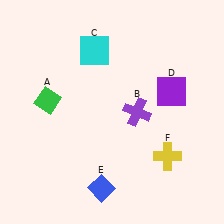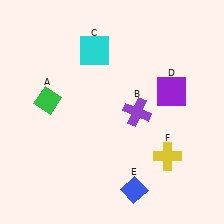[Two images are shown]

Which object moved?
The blue diamond (E) moved right.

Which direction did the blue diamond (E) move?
The blue diamond (E) moved right.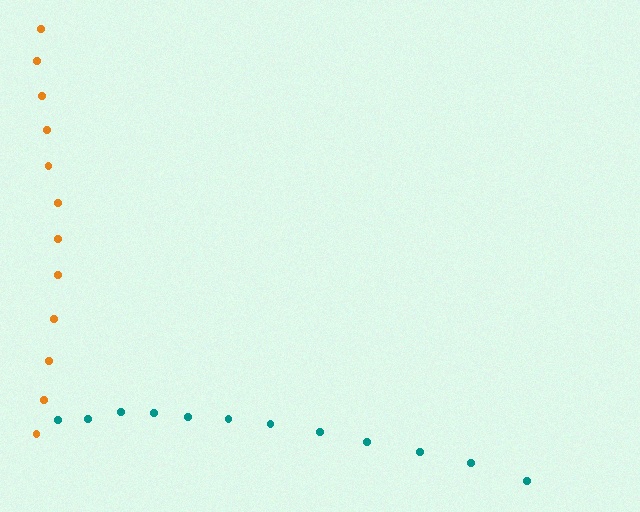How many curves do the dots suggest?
There are 2 distinct paths.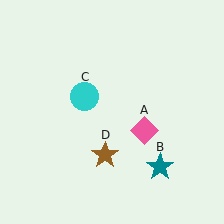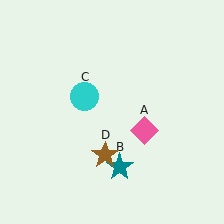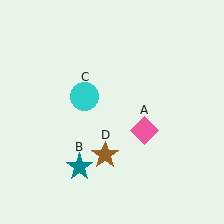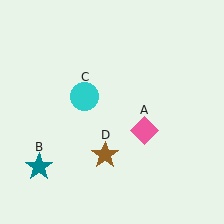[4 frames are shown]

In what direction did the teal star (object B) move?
The teal star (object B) moved left.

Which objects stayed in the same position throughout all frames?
Pink diamond (object A) and cyan circle (object C) and brown star (object D) remained stationary.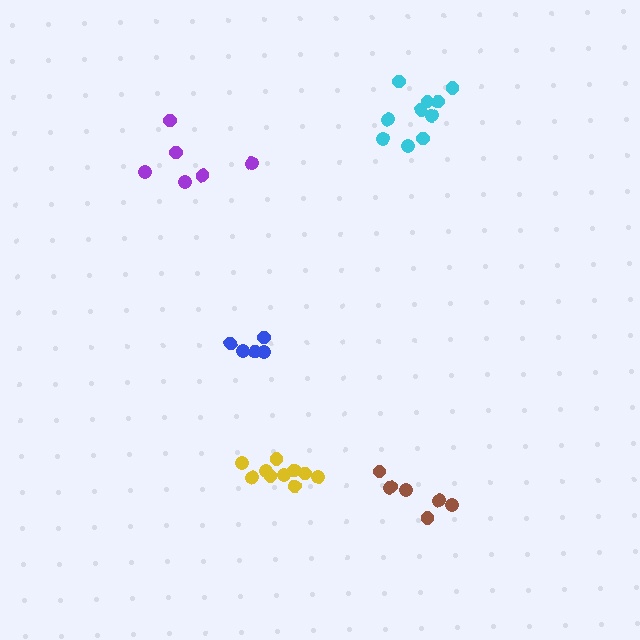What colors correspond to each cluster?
The clusters are colored: purple, blue, yellow, cyan, brown.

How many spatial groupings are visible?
There are 5 spatial groupings.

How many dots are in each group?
Group 1: 6 dots, Group 2: 5 dots, Group 3: 10 dots, Group 4: 10 dots, Group 5: 7 dots (38 total).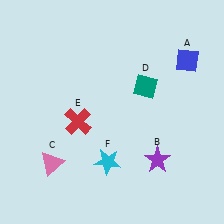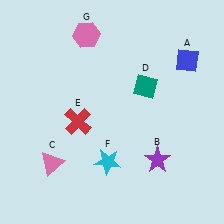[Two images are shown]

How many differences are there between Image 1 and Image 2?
There is 1 difference between the two images.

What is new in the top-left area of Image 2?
A pink hexagon (G) was added in the top-left area of Image 2.